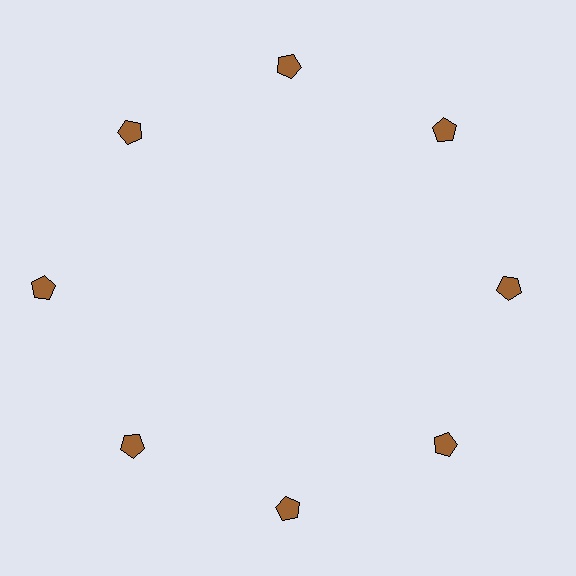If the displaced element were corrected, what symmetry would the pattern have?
It would have 8-fold rotational symmetry — the pattern would map onto itself every 45 degrees.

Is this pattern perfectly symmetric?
No. The 8 brown pentagons are arranged in a ring, but one element near the 9 o'clock position is pushed outward from the center, breaking the 8-fold rotational symmetry.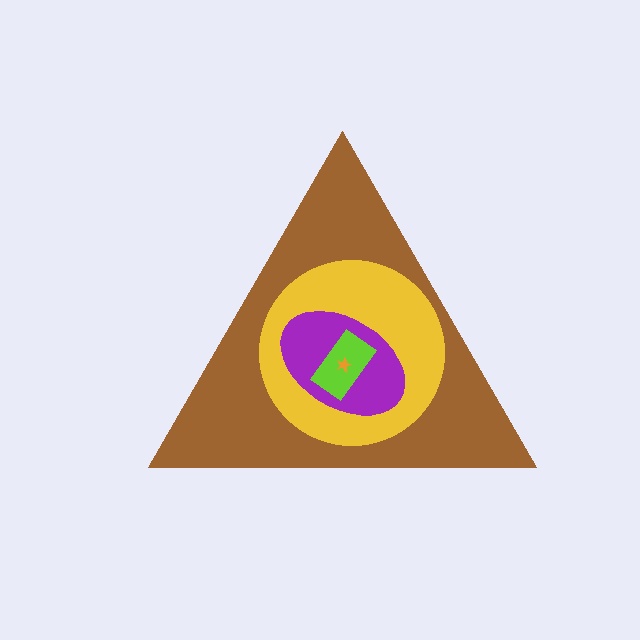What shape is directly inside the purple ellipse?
The lime rectangle.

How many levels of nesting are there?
5.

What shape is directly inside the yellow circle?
The purple ellipse.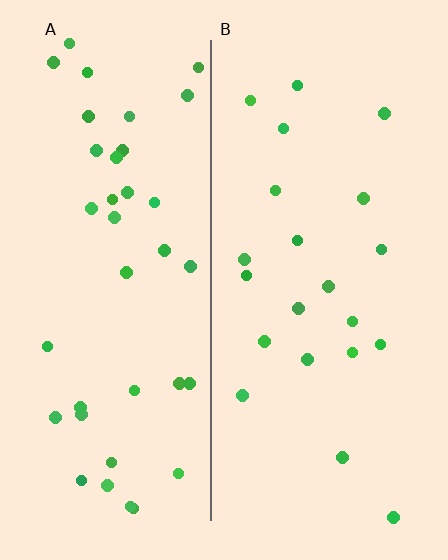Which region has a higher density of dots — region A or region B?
A (the left).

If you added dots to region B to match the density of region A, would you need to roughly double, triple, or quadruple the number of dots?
Approximately double.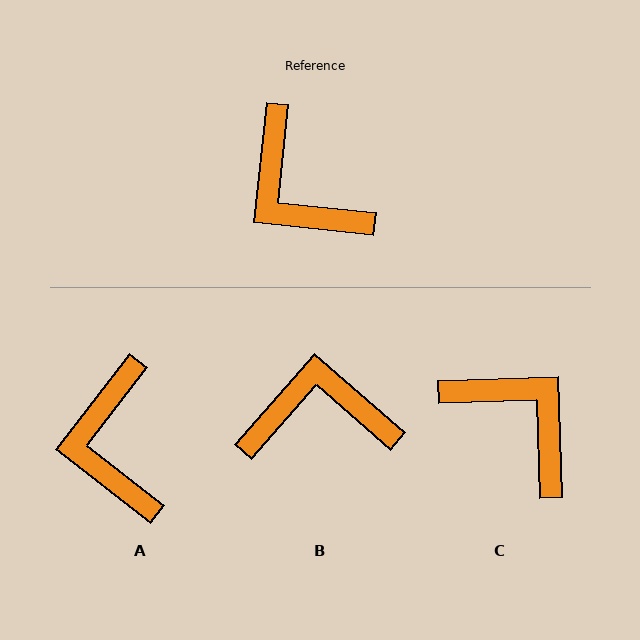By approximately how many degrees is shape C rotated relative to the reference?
Approximately 172 degrees clockwise.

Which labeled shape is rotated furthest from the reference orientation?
C, about 172 degrees away.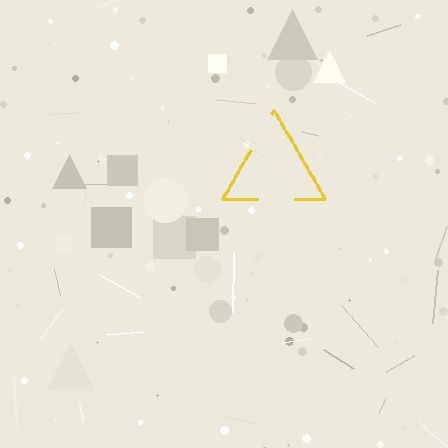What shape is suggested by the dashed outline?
The dashed outline suggests a triangle.